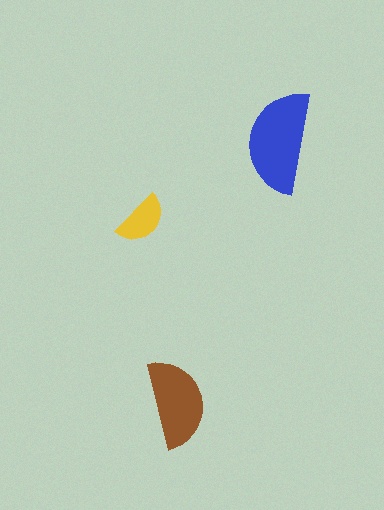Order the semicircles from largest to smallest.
the blue one, the brown one, the yellow one.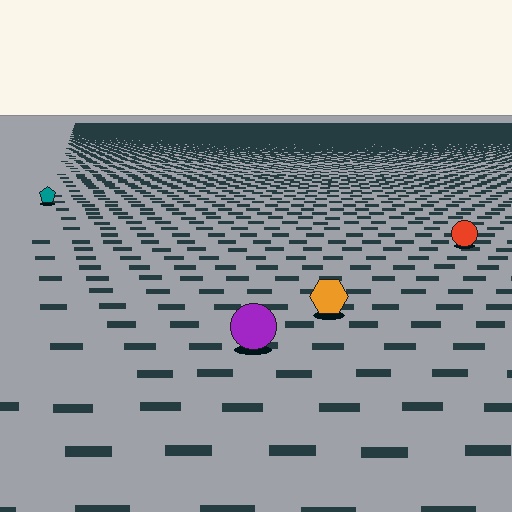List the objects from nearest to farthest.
From nearest to farthest: the purple circle, the orange hexagon, the red circle, the teal pentagon.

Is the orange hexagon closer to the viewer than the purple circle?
No. The purple circle is closer — you can tell from the texture gradient: the ground texture is coarser near it.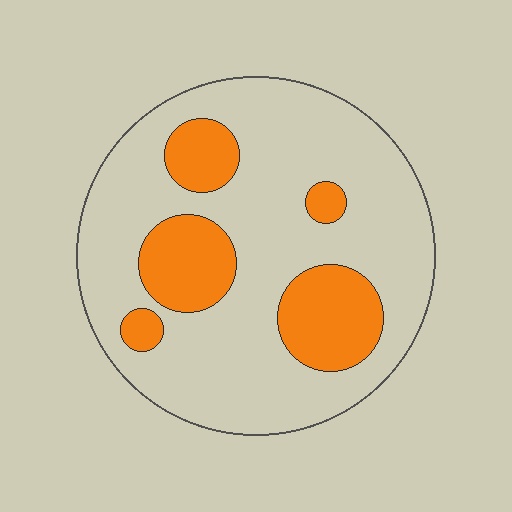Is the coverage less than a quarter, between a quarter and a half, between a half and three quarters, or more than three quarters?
Less than a quarter.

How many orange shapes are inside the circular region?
5.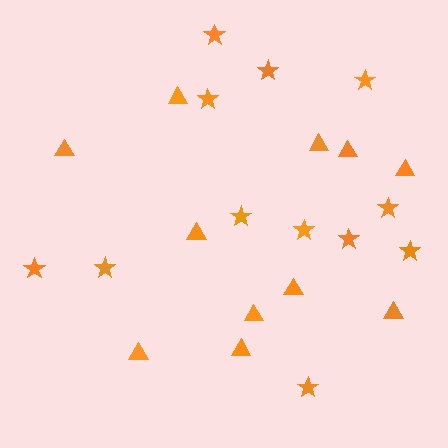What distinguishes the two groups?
There are 2 groups: one group of triangles (11) and one group of stars (12).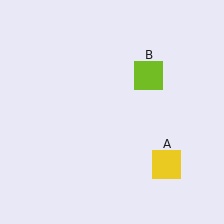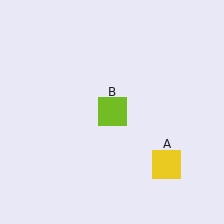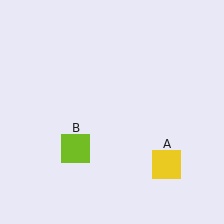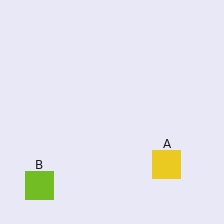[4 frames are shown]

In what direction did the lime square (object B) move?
The lime square (object B) moved down and to the left.